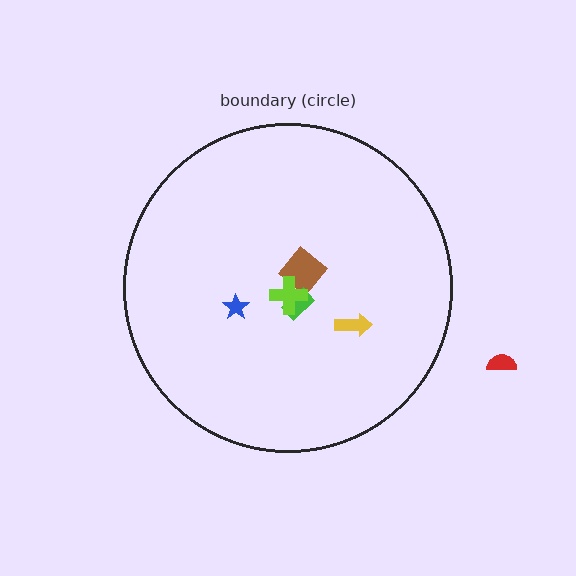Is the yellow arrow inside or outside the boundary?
Inside.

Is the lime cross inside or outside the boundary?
Inside.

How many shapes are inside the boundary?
5 inside, 1 outside.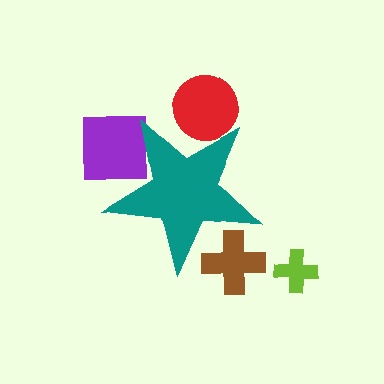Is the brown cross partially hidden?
Yes, the brown cross is partially hidden behind the teal star.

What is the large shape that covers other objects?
A teal star.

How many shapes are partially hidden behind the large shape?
3 shapes are partially hidden.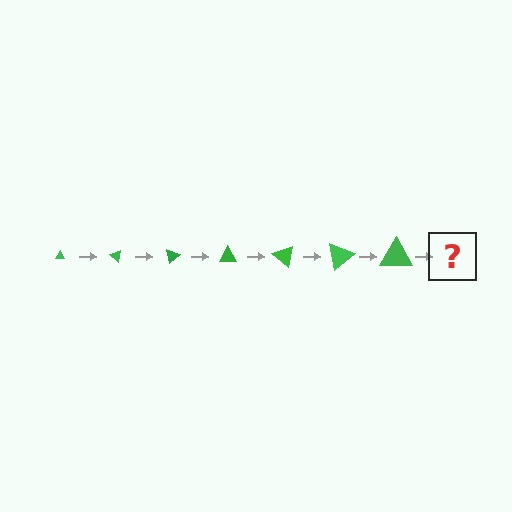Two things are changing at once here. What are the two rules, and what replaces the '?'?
The two rules are that the triangle grows larger each step and it rotates 40 degrees each step. The '?' should be a triangle, larger than the previous one and rotated 280 degrees from the start.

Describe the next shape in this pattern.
It should be a triangle, larger than the previous one and rotated 280 degrees from the start.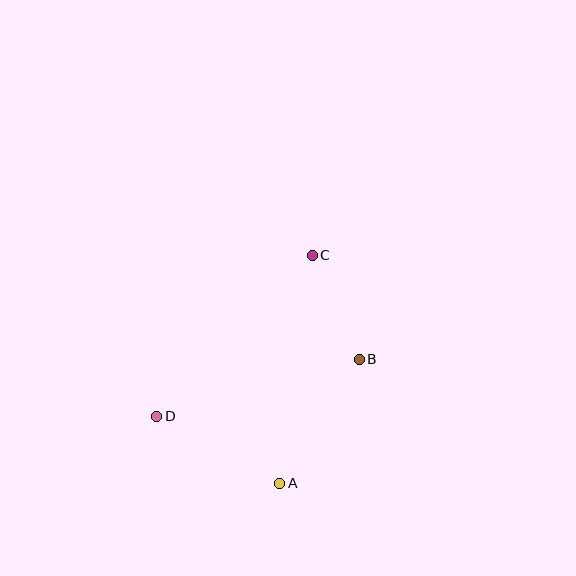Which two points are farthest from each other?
Points A and C are farthest from each other.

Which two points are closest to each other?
Points B and C are closest to each other.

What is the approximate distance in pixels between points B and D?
The distance between B and D is approximately 210 pixels.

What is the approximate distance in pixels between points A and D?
The distance between A and D is approximately 140 pixels.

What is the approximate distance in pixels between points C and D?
The distance between C and D is approximately 223 pixels.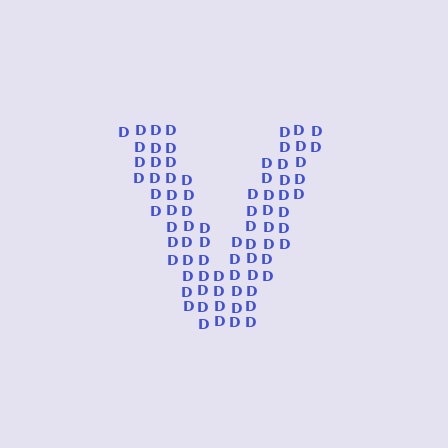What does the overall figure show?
The overall figure shows the letter V.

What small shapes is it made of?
It is made of small letter D's.